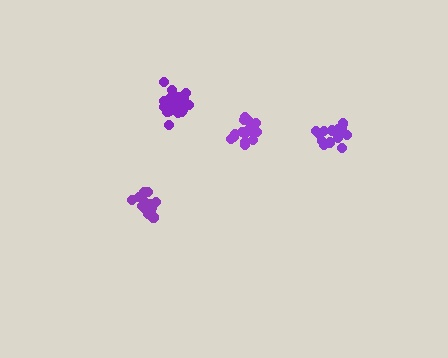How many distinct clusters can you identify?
There are 4 distinct clusters.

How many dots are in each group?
Group 1: 16 dots, Group 2: 21 dots, Group 3: 21 dots, Group 4: 21 dots (79 total).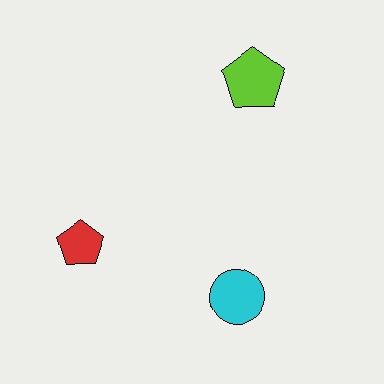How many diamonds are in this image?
There are no diamonds.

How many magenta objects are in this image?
There are no magenta objects.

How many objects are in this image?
There are 3 objects.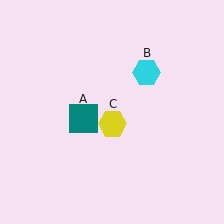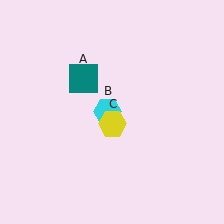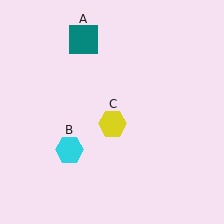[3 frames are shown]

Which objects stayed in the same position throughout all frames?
Yellow hexagon (object C) remained stationary.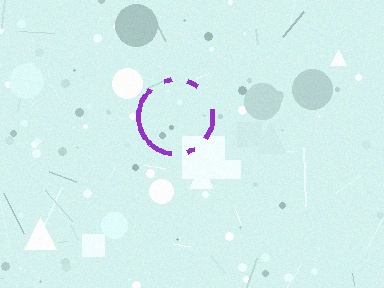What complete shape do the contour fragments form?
The contour fragments form a circle.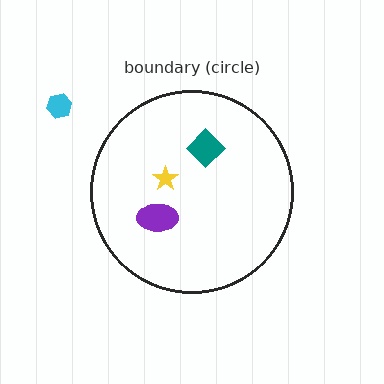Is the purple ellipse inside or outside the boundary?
Inside.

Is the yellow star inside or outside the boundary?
Inside.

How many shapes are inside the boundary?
3 inside, 1 outside.